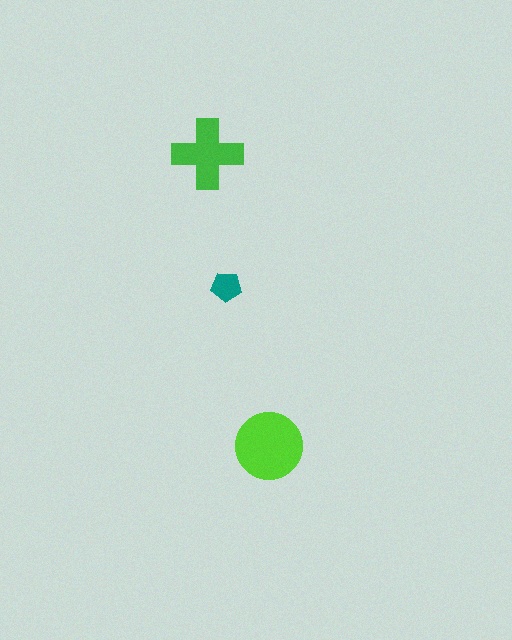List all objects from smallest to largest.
The teal pentagon, the green cross, the lime circle.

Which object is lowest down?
The lime circle is bottommost.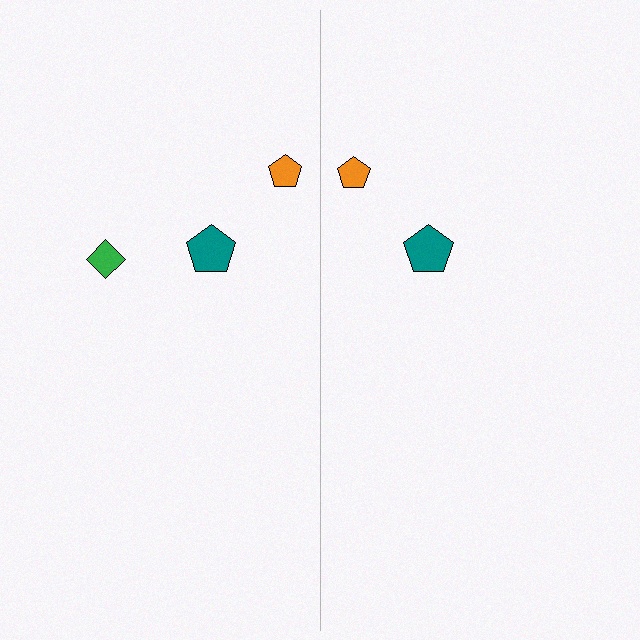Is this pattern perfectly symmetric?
No, the pattern is not perfectly symmetric. A green diamond is missing from the right side.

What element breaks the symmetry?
A green diamond is missing from the right side.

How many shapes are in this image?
There are 5 shapes in this image.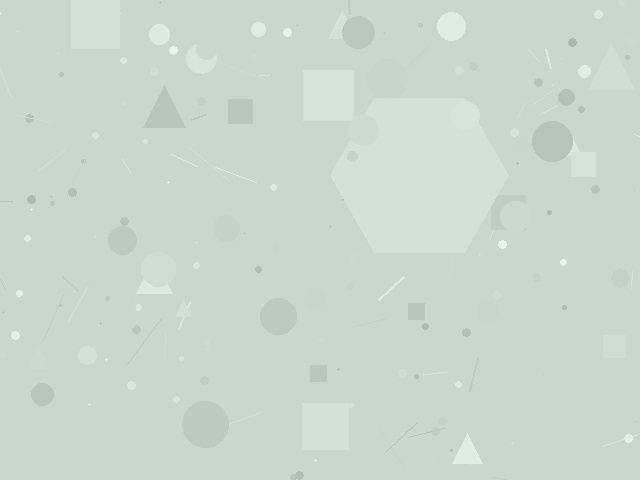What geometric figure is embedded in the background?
A hexagon is embedded in the background.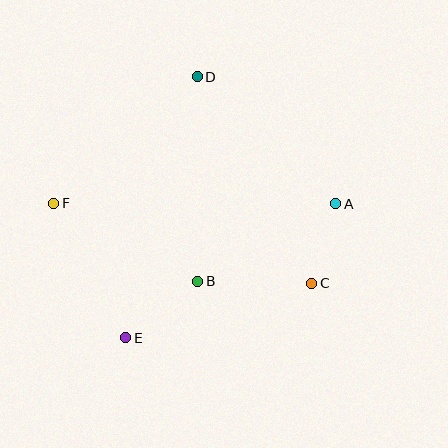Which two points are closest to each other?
Points A and C are closest to each other.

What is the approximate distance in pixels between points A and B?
The distance between A and B is approximately 159 pixels.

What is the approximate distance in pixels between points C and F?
The distance between C and F is approximately 270 pixels.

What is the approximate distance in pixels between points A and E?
The distance between A and E is approximately 249 pixels.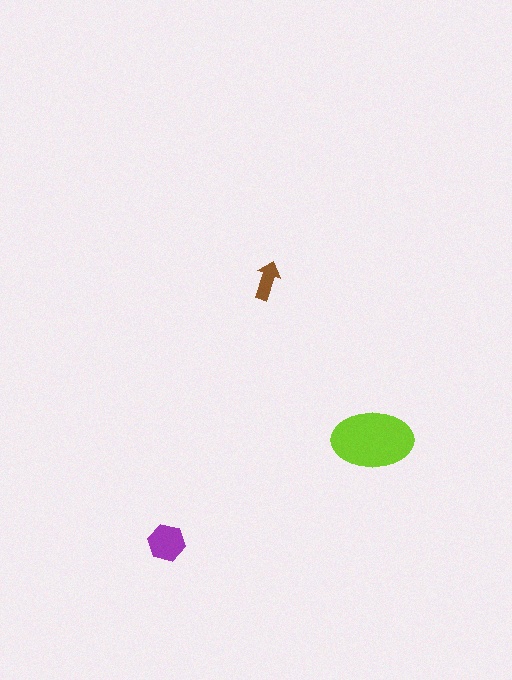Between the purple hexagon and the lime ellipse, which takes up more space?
The lime ellipse.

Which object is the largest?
The lime ellipse.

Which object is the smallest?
The brown arrow.